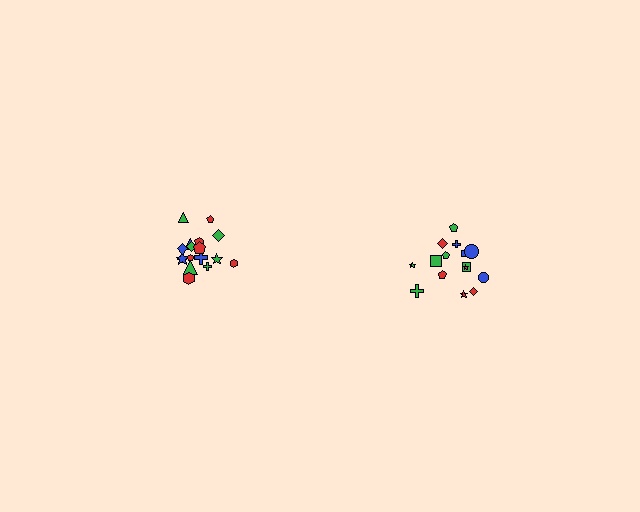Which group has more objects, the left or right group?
The left group.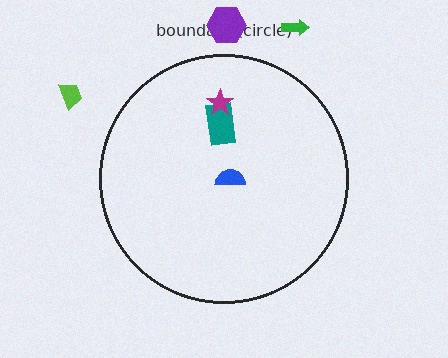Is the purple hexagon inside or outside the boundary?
Outside.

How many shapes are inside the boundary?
3 inside, 3 outside.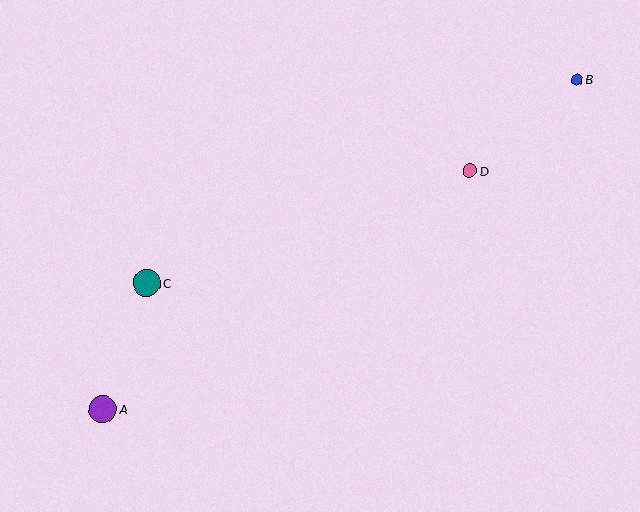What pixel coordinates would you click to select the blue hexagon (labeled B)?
Click at (577, 80) to select the blue hexagon B.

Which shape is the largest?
The purple circle (labeled A) is the largest.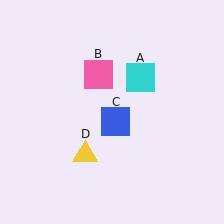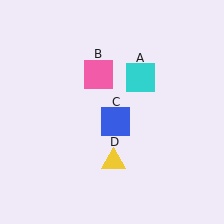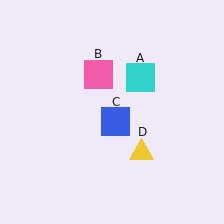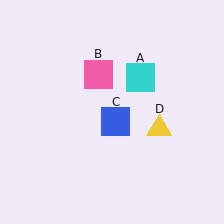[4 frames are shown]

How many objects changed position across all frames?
1 object changed position: yellow triangle (object D).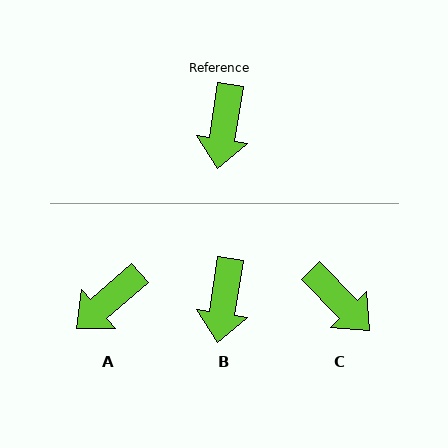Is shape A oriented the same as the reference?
No, it is off by about 40 degrees.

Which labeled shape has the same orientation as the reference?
B.